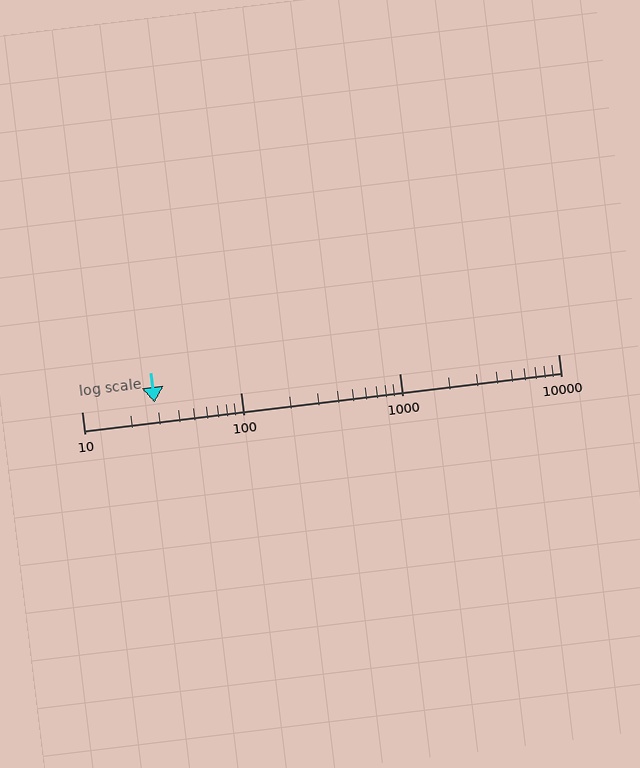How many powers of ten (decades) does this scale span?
The scale spans 3 decades, from 10 to 10000.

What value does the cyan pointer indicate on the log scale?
The pointer indicates approximately 29.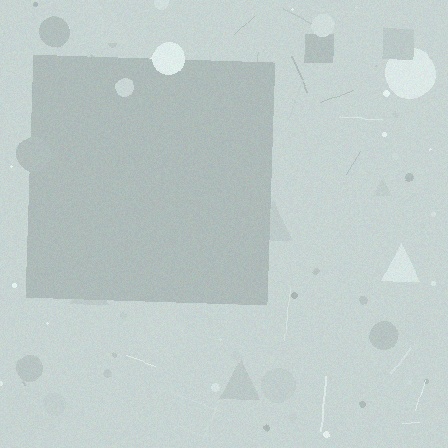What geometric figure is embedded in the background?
A square is embedded in the background.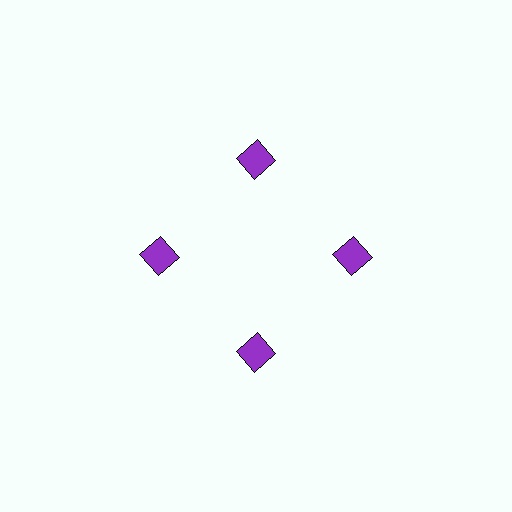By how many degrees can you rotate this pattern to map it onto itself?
The pattern maps onto itself every 90 degrees of rotation.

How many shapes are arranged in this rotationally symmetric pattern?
There are 4 shapes, arranged in 4 groups of 1.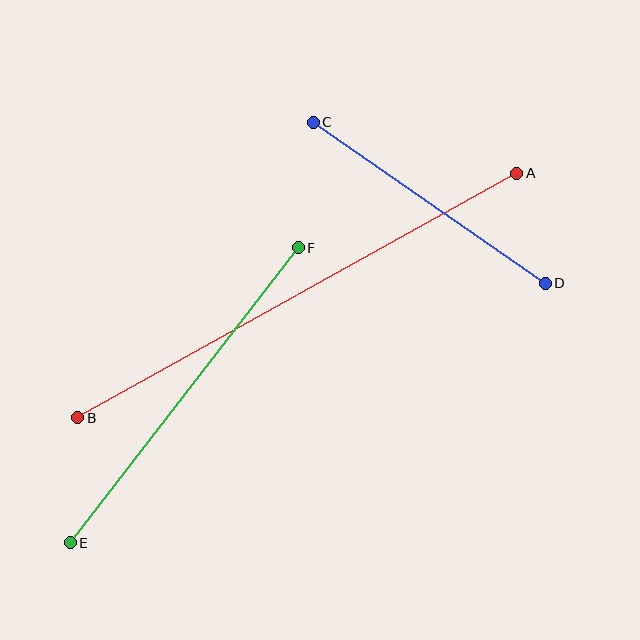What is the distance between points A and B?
The distance is approximately 502 pixels.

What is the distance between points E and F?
The distance is approximately 373 pixels.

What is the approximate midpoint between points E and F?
The midpoint is at approximately (184, 395) pixels.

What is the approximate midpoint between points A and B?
The midpoint is at approximately (297, 296) pixels.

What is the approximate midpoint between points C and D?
The midpoint is at approximately (429, 203) pixels.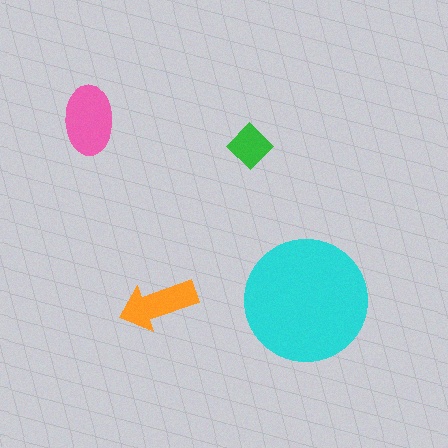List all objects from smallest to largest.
The green diamond, the orange arrow, the pink ellipse, the cyan circle.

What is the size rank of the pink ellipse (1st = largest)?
2nd.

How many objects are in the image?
There are 4 objects in the image.